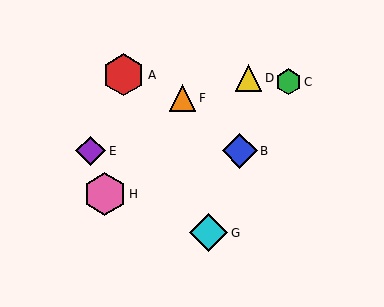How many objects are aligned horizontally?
2 objects (B, E) are aligned horizontally.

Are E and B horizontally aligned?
Yes, both are at y≈151.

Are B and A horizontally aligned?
No, B is at y≈151 and A is at y≈75.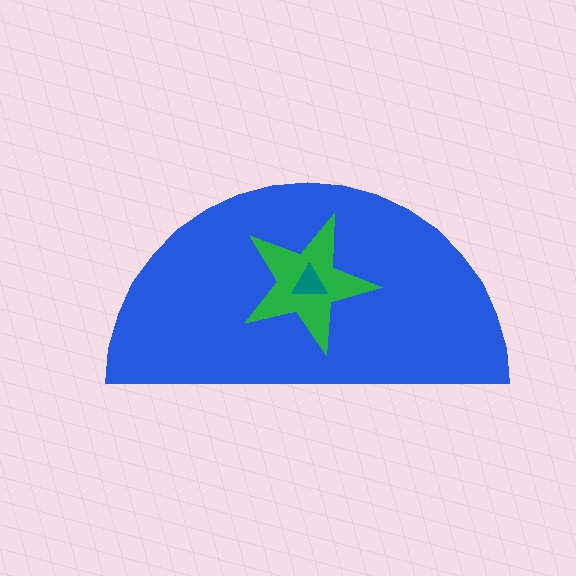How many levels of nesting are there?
3.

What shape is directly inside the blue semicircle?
The green star.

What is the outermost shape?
The blue semicircle.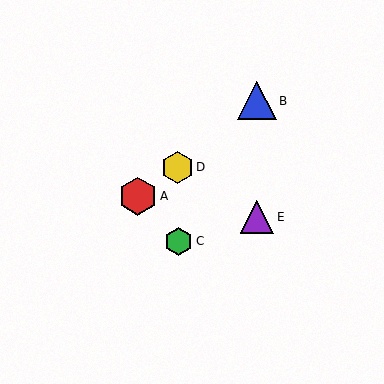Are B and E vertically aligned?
Yes, both are at x≈257.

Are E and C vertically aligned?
No, E is at x≈257 and C is at x≈179.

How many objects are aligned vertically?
2 objects (B, E) are aligned vertically.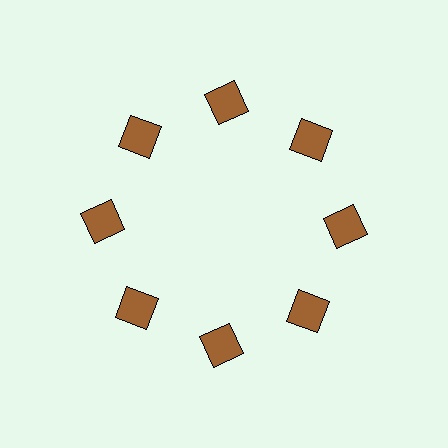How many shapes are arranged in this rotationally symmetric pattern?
There are 8 shapes, arranged in 8 groups of 1.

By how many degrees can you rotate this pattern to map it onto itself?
The pattern maps onto itself every 45 degrees of rotation.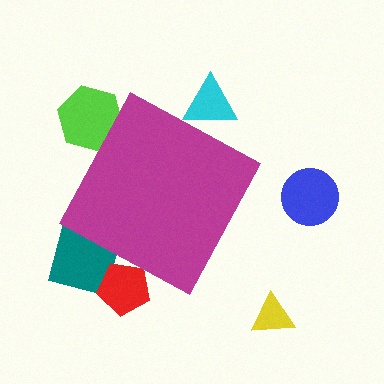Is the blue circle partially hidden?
No, the blue circle is fully visible.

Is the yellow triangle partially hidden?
No, the yellow triangle is fully visible.